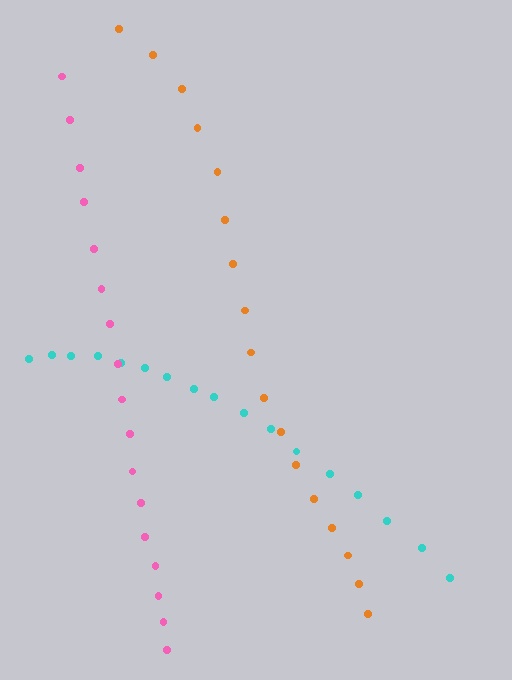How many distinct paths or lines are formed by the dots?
There are 3 distinct paths.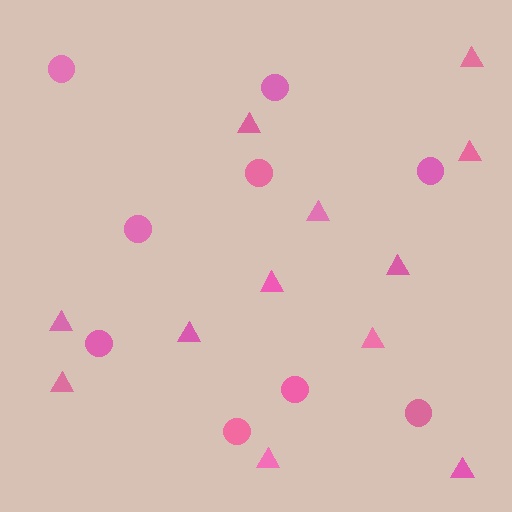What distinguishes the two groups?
There are 2 groups: one group of triangles (12) and one group of circles (9).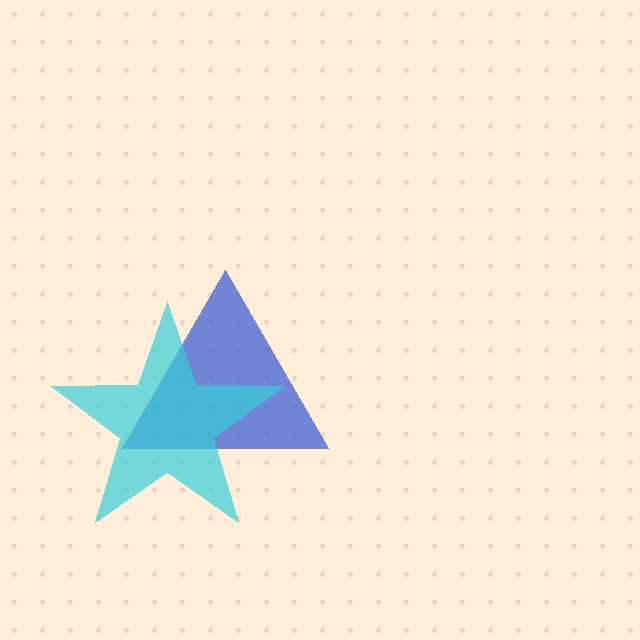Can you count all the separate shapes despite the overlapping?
Yes, there are 2 separate shapes.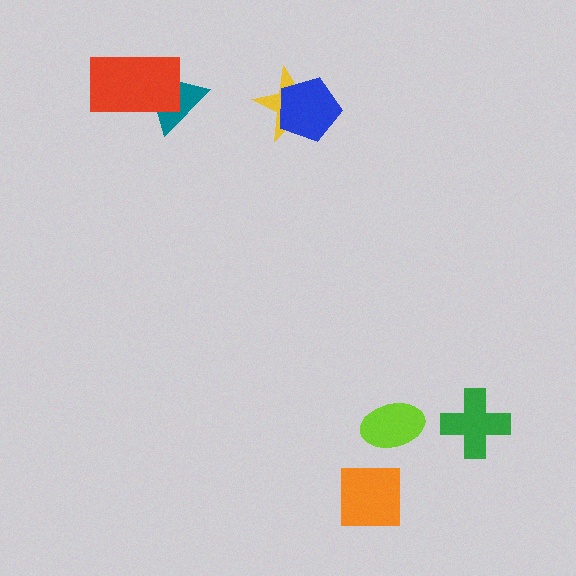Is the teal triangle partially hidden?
Yes, it is partially covered by another shape.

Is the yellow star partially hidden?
Yes, it is partially covered by another shape.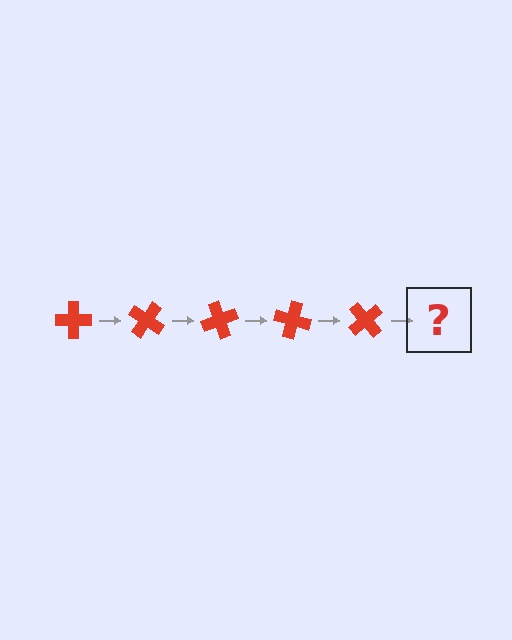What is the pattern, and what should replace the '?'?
The pattern is that the cross rotates 35 degrees each step. The '?' should be a red cross rotated 175 degrees.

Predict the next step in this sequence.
The next step is a red cross rotated 175 degrees.